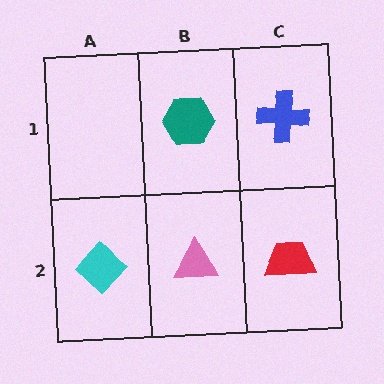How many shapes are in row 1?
2 shapes.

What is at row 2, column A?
A cyan diamond.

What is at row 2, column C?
A red trapezoid.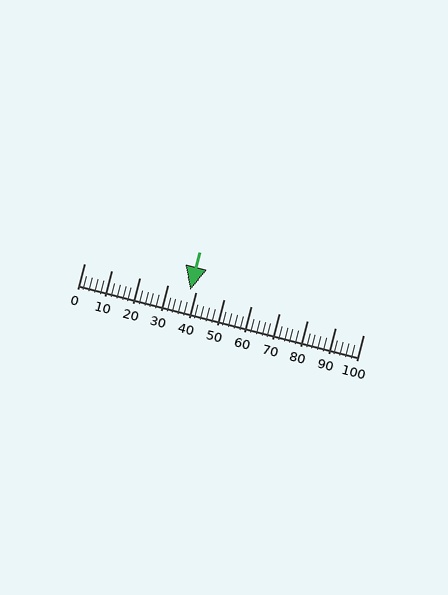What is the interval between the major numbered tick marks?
The major tick marks are spaced 10 units apart.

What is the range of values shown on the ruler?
The ruler shows values from 0 to 100.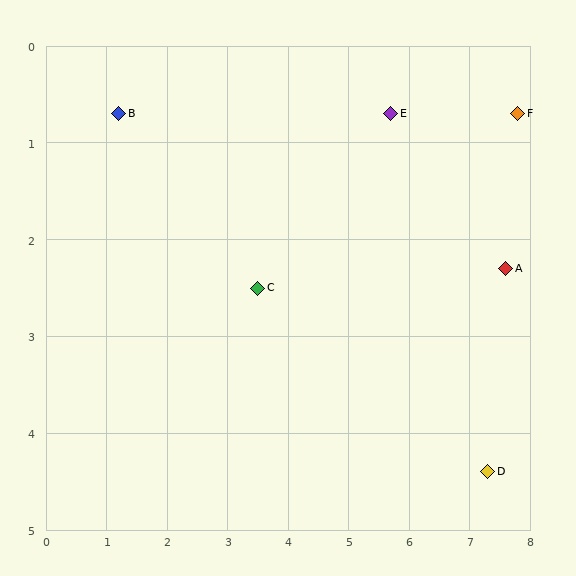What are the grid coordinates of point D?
Point D is at approximately (7.3, 4.4).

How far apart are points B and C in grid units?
Points B and C are about 2.9 grid units apart.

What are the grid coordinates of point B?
Point B is at approximately (1.2, 0.7).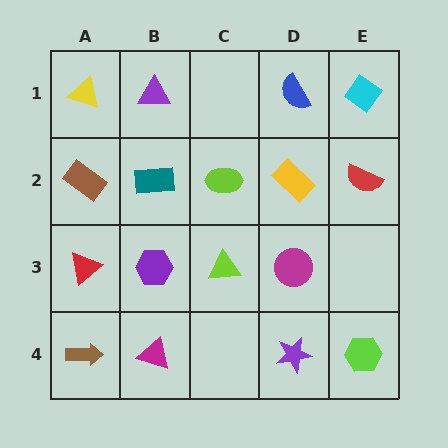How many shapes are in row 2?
5 shapes.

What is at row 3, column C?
A lime triangle.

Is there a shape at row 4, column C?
No, that cell is empty.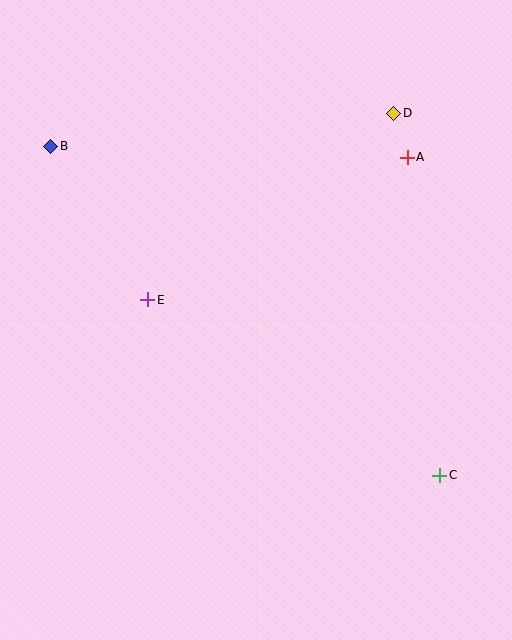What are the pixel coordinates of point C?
Point C is at (440, 475).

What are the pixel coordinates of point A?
Point A is at (407, 157).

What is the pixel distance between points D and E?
The distance between D and E is 309 pixels.